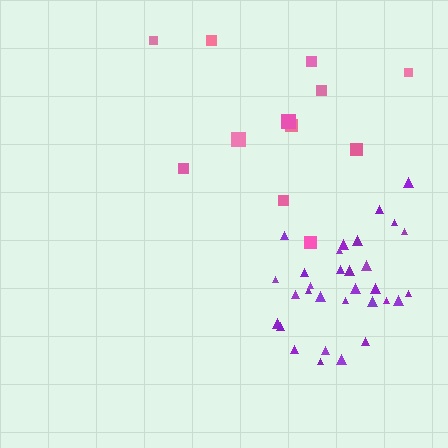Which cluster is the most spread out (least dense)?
Pink.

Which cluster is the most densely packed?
Purple.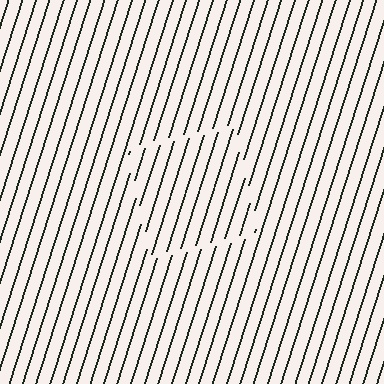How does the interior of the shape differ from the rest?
The interior of the shape contains the same grating, shifted by half a period — the contour is defined by the phase discontinuity where line-ends from the inner and outer gratings abut.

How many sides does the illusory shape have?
4 sides — the line-ends trace a square.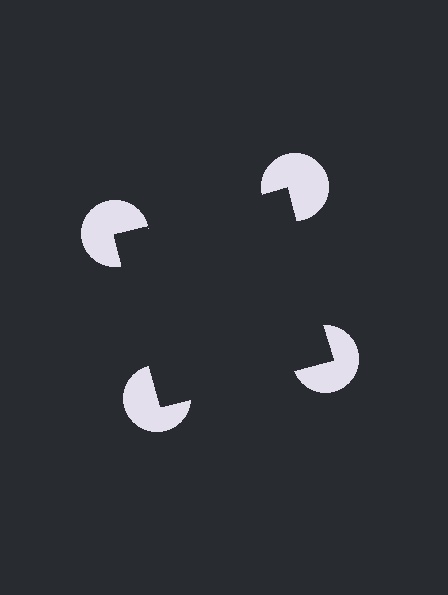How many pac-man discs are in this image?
There are 4 — one at each vertex of the illusory square.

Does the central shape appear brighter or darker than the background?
It typically appears slightly darker than the background, even though no actual brightness change is drawn.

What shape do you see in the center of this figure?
An illusory square — its edges are inferred from the aligned wedge cuts in the pac-man discs, not physically drawn.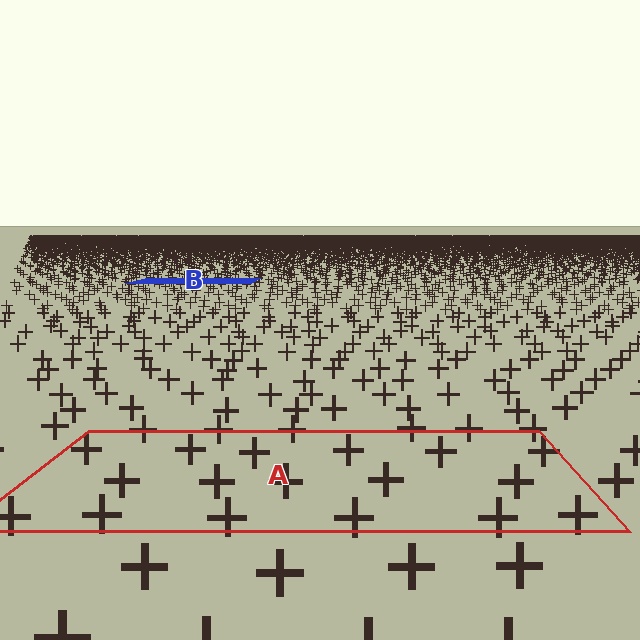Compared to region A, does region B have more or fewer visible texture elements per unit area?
Region B has more texture elements per unit area — they are packed more densely because it is farther away.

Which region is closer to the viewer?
Region A is closer. The texture elements there are larger and more spread out.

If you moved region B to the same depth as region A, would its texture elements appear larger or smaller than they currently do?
They would appear larger. At a closer depth, the same texture elements are projected at a bigger on-screen size.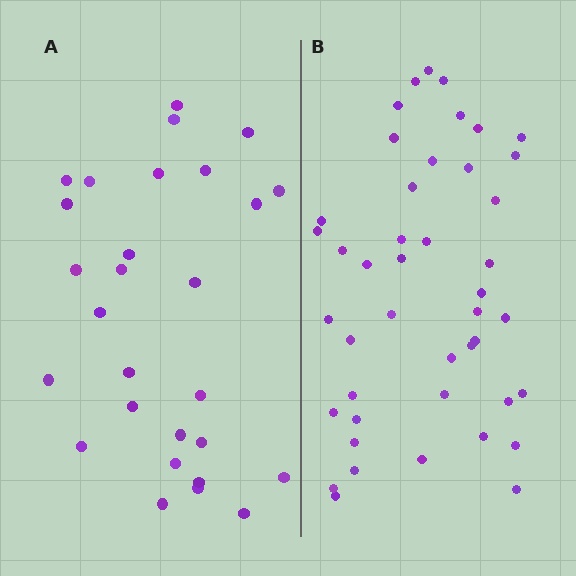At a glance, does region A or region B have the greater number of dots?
Region B (the right region) has more dots.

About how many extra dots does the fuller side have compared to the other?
Region B has approximately 15 more dots than region A.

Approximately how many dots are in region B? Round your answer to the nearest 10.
About 40 dots. (The exact count is 44, which rounds to 40.)